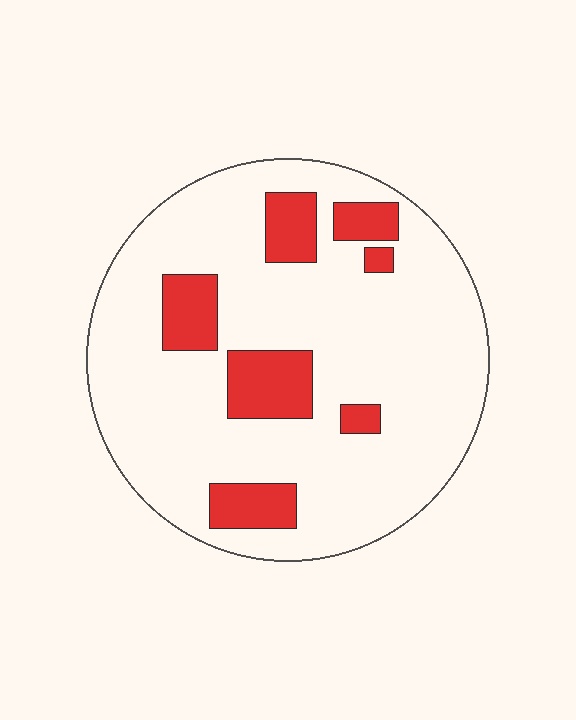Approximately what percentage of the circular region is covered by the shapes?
Approximately 20%.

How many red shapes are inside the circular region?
7.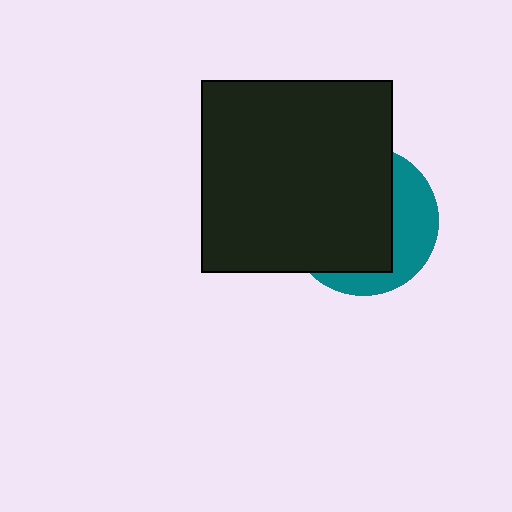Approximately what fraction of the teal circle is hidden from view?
Roughly 67% of the teal circle is hidden behind the black square.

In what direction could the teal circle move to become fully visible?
The teal circle could move right. That would shift it out from behind the black square entirely.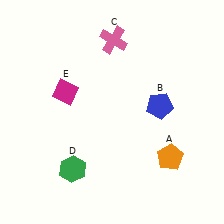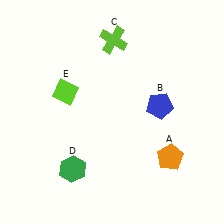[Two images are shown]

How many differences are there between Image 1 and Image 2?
There are 2 differences between the two images.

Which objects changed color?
C changed from pink to lime. E changed from magenta to lime.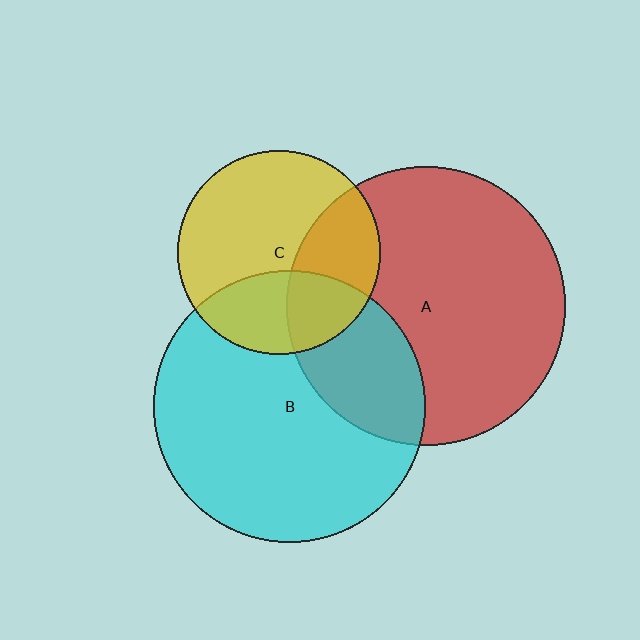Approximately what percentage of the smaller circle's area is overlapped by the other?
Approximately 35%.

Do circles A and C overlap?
Yes.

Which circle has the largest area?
Circle A (red).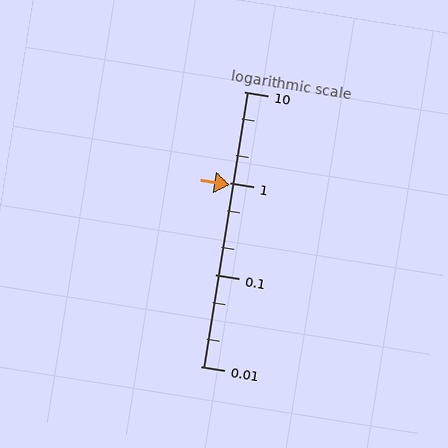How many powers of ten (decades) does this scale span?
The scale spans 3 decades, from 0.01 to 10.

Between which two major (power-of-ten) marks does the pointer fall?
The pointer is between 0.1 and 1.